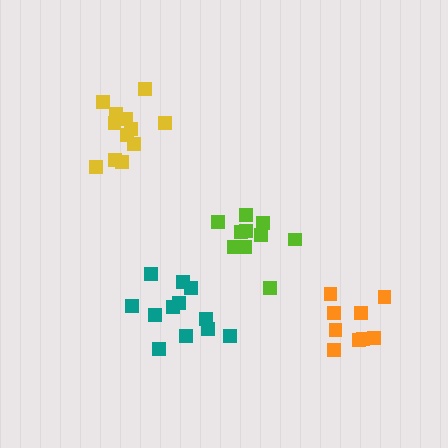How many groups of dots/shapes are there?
There are 4 groups.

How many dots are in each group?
Group 1: 10 dots, Group 2: 12 dots, Group 3: 9 dots, Group 4: 12 dots (43 total).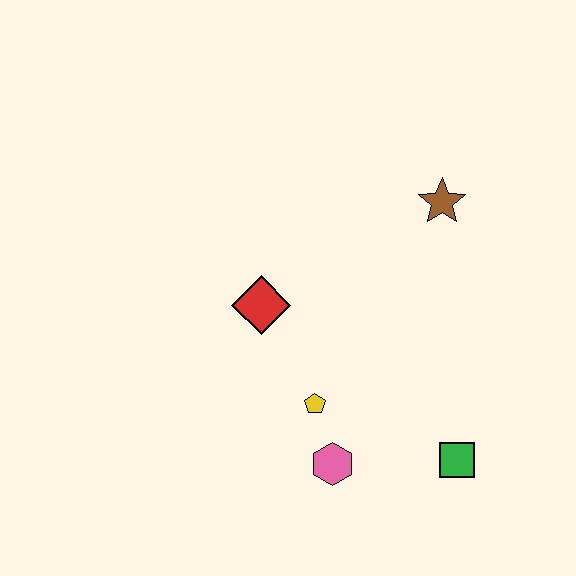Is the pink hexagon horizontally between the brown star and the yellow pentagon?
Yes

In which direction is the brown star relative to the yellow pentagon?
The brown star is above the yellow pentagon.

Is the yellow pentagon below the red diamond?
Yes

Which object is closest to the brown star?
The red diamond is closest to the brown star.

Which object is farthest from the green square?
The brown star is farthest from the green square.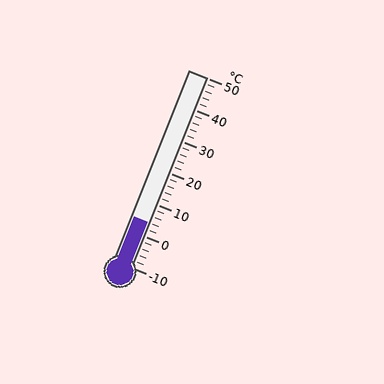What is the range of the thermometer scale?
The thermometer scale ranges from -10°C to 50°C.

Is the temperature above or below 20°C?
The temperature is below 20°C.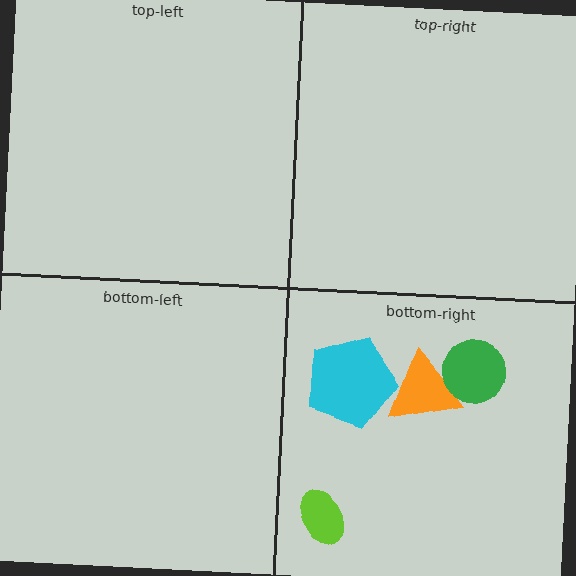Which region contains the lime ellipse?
The bottom-right region.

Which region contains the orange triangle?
The bottom-right region.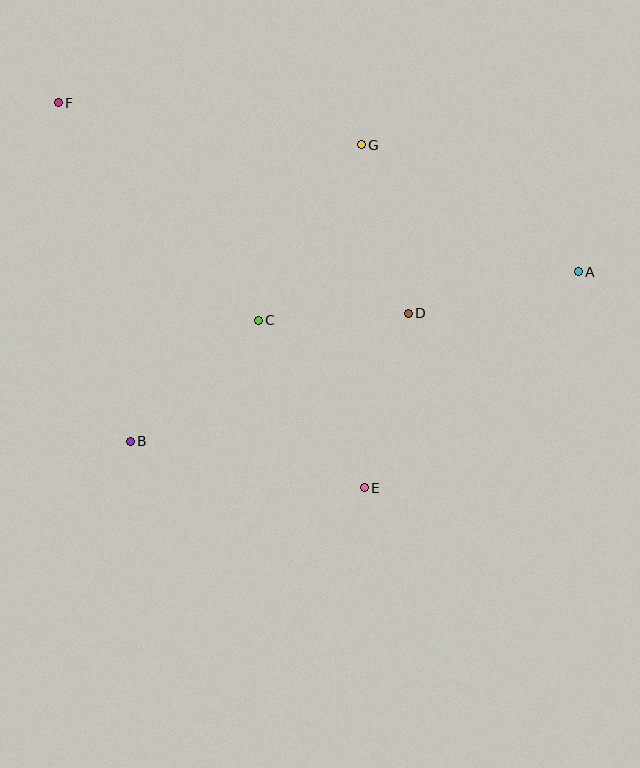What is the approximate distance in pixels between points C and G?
The distance between C and G is approximately 204 pixels.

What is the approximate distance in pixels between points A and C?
The distance between A and C is approximately 324 pixels.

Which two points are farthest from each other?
Points A and F are farthest from each other.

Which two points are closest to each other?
Points C and D are closest to each other.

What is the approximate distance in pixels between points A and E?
The distance between A and E is approximately 304 pixels.